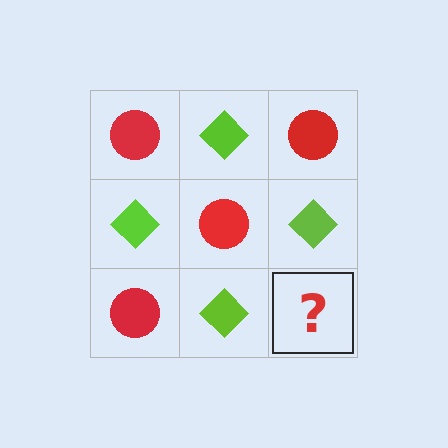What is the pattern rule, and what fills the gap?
The rule is that it alternates red circle and lime diamond in a checkerboard pattern. The gap should be filled with a red circle.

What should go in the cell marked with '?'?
The missing cell should contain a red circle.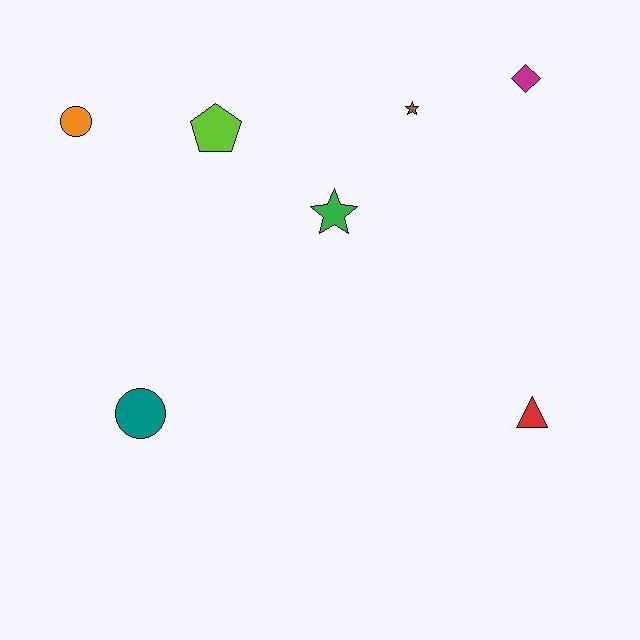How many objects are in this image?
There are 7 objects.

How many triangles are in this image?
There is 1 triangle.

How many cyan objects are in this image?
There are no cyan objects.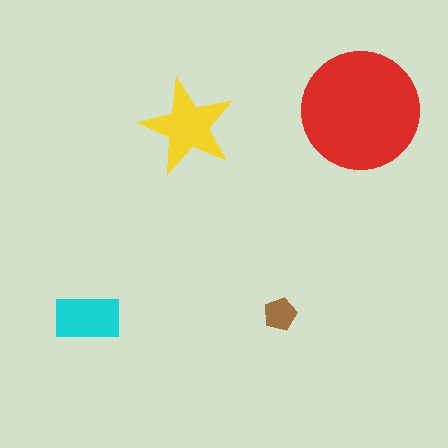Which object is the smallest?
The brown pentagon.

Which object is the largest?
The red circle.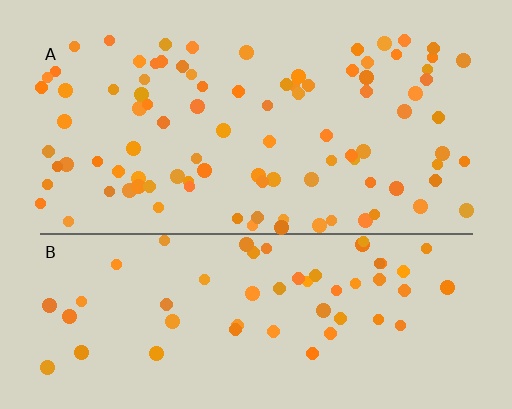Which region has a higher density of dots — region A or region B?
A (the top).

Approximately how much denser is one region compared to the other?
Approximately 1.7× — region A over region B.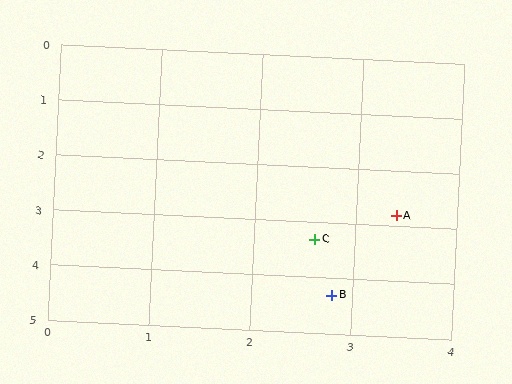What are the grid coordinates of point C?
Point C is at approximately (2.6, 3.3).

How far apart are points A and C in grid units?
Points A and C are about 0.9 grid units apart.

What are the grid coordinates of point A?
Point A is at approximately (3.4, 2.8).